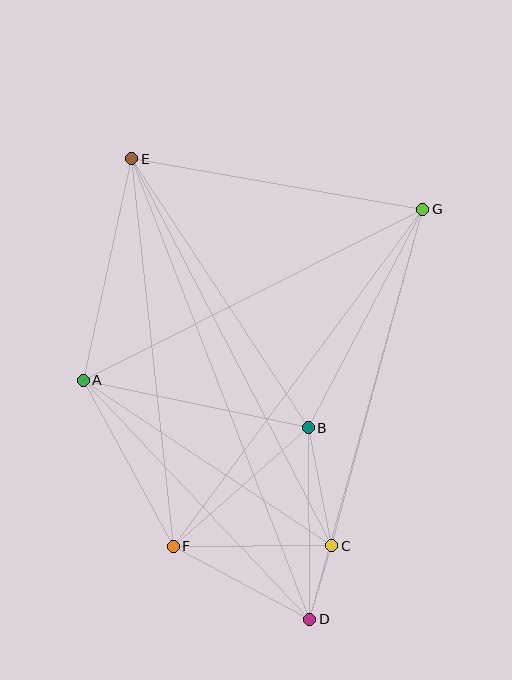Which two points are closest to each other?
Points C and D are closest to each other.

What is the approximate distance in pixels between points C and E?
The distance between C and E is approximately 436 pixels.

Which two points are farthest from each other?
Points D and E are farthest from each other.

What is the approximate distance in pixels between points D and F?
The distance between D and F is approximately 155 pixels.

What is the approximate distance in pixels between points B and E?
The distance between B and E is approximately 322 pixels.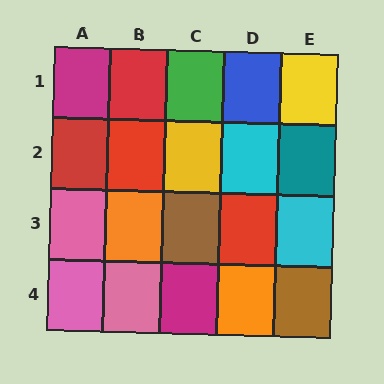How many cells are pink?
3 cells are pink.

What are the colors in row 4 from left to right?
Pink, pink, magenta, orange, brown.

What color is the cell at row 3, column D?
Red.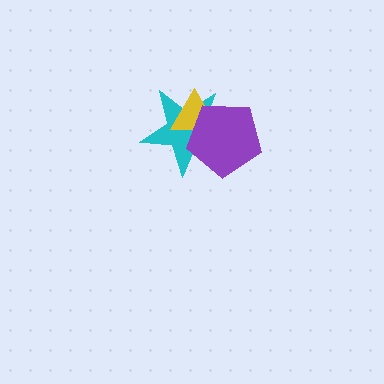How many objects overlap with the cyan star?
2 objects overlap with the cyan star.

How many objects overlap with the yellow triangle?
2 objects overlap with the yellow triangle.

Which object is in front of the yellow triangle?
The purple pentagon is in front of the yellow triangle.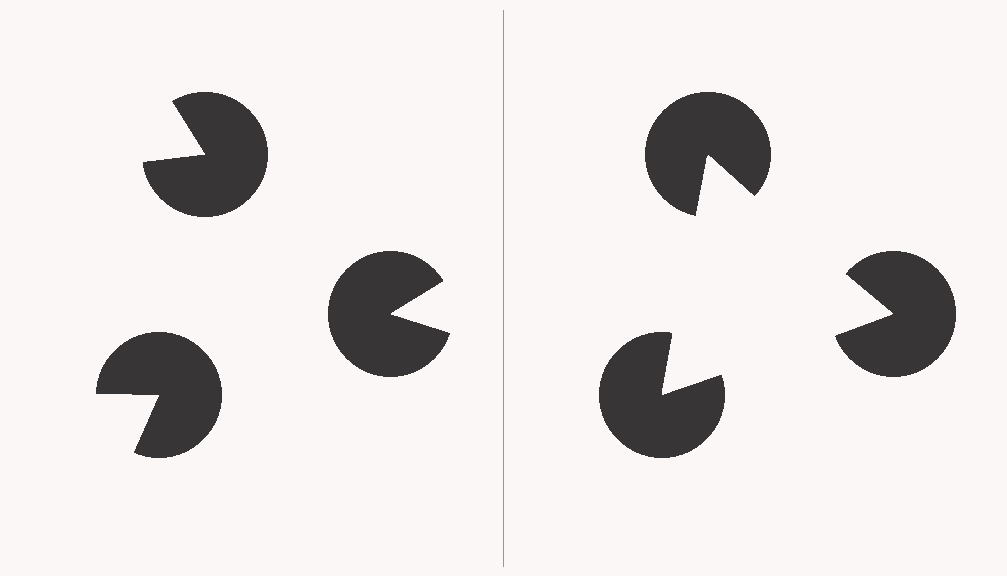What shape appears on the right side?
An illusory triangle.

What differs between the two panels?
The pac-man discs are positioned identically on both sides; only the wedge orientations differ. On the right they align to a triangle; on the left they are misaligned.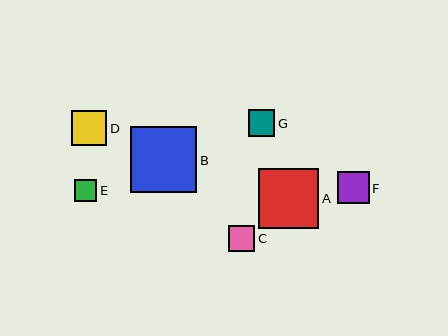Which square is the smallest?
Square E is the smallest with a size of approximately 22 pixels.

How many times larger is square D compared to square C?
Square D is approximately 1.4 times the size of square C.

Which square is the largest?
Square B is the largest with a size of approximately 66 pixels.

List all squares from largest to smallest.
From largest to smallest: B, A, D, F, G, C, E.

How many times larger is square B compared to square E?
Square B is approximately 3.0 times the size of square E.